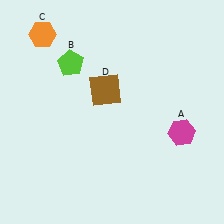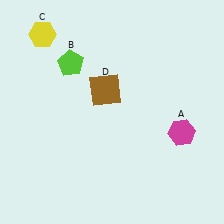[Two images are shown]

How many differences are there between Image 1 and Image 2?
There is 1 difference between the two images.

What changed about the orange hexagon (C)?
In Image 1, C is orange. In Image 2, it changed to yellow.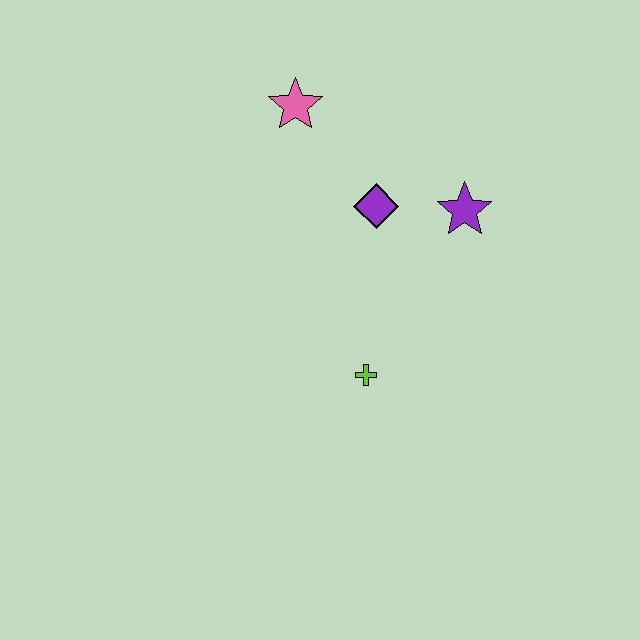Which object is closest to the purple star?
The purple diamond is closest to the purple star.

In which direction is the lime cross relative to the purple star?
The lime cross is below the purple star.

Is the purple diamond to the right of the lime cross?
Yes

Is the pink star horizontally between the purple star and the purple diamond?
No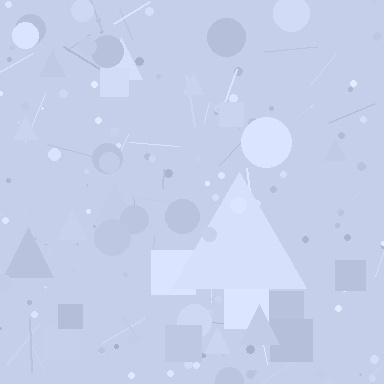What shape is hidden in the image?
A triangle is hidden in the image.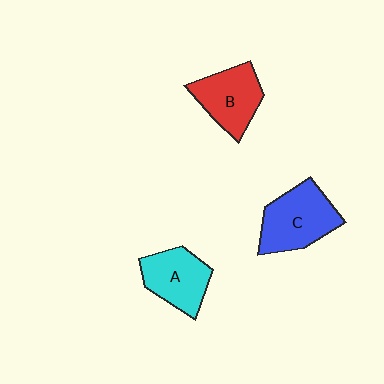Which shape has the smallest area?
Shape A (cyan).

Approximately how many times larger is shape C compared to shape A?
Approximately 1.2 times.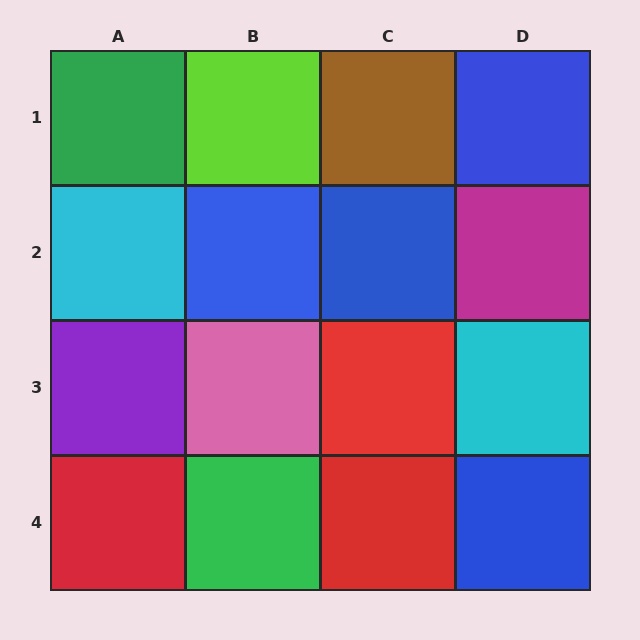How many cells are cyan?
2 cells are cyan.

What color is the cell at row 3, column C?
Red.